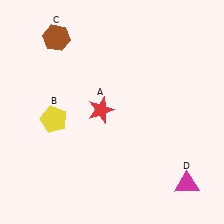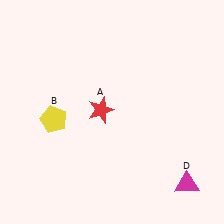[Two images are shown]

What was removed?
The brown hexagon (C) was removed in Image 2.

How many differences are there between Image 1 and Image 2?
There is 1 difference between the two images.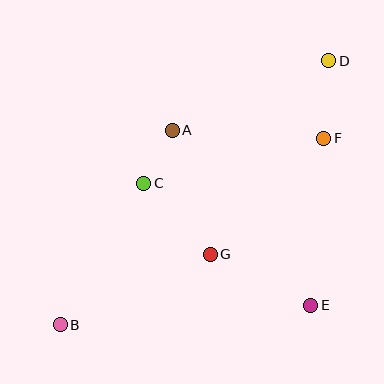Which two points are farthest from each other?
Points B and D are farthest from each other.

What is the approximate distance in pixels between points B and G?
The distance between B and G is approximately 166 pixels.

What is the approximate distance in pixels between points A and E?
The distance between A and E is approximately 223 pixels.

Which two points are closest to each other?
Points A and C are closest to each other.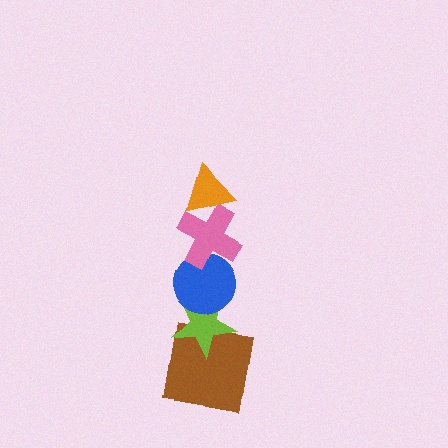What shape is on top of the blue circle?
The pink cross is on top of the blue circle.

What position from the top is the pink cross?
The pink cross is 2nd from the top.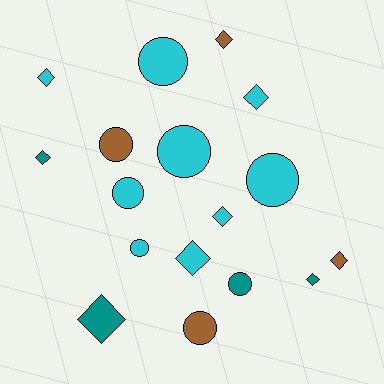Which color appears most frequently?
Cyan, with 9 objects.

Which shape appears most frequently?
Diamond, with 9 objects.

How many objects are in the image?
There are 17 objects.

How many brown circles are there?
There are 2 brown circles.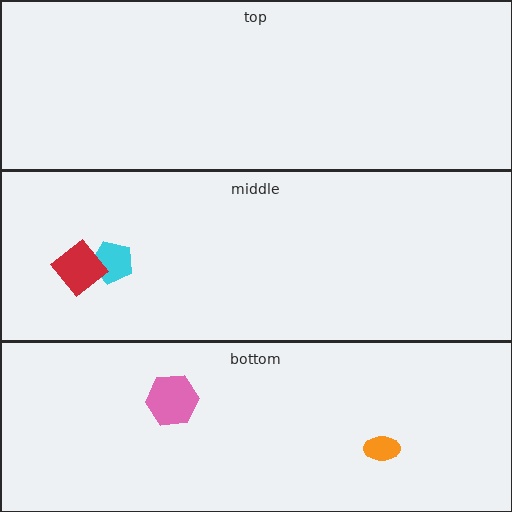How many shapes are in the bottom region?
2.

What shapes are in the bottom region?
The orange ellipse, the pink hexagon.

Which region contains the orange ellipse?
The bottom region.